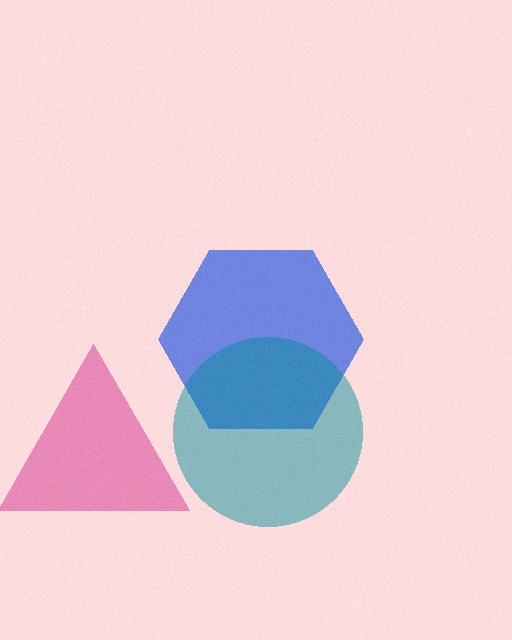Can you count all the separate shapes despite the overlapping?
Yes, there are 3 separate shapes.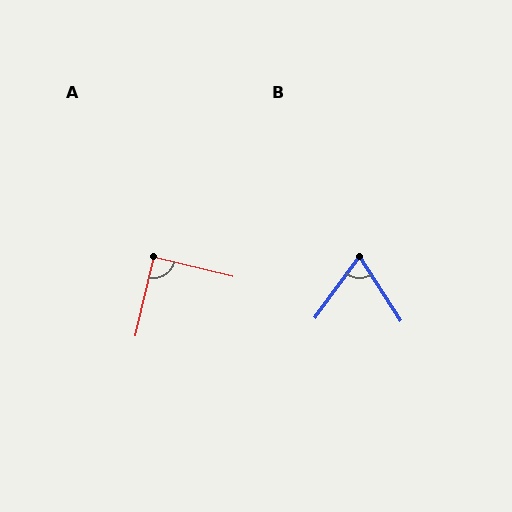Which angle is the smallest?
B, at approximately 69 degrees.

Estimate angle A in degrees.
Approximately 89 degrees.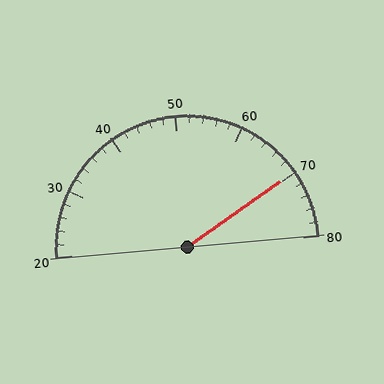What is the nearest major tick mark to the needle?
The nearest major tick mark is 70.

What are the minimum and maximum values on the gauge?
The gauge ranges from 20 to 80.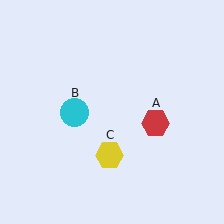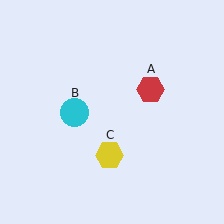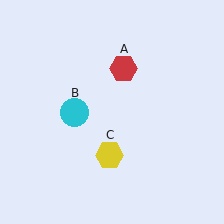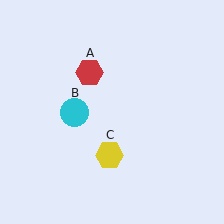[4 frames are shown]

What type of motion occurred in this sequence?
The red hexagon (object A) rotated counterclockwise around the center of the scene.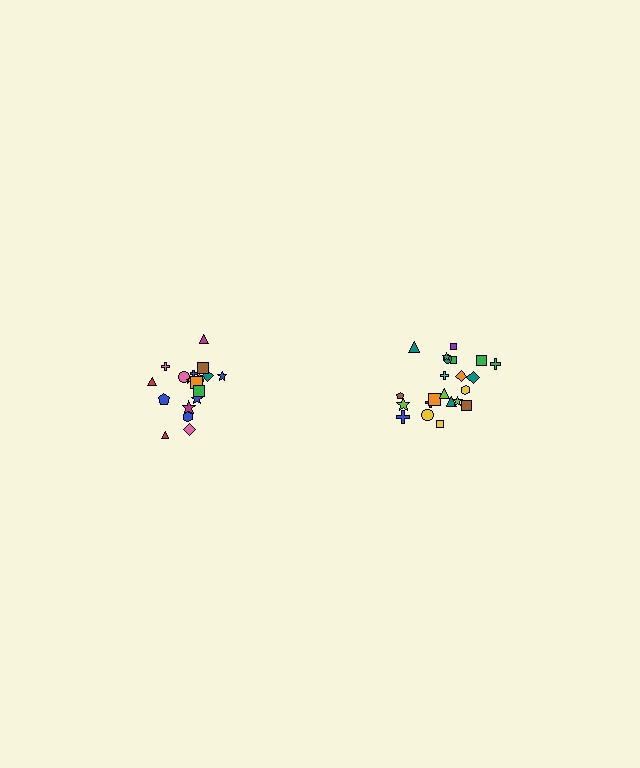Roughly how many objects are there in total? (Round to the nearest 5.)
Roughly 40 objects in total.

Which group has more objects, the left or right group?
The right group.